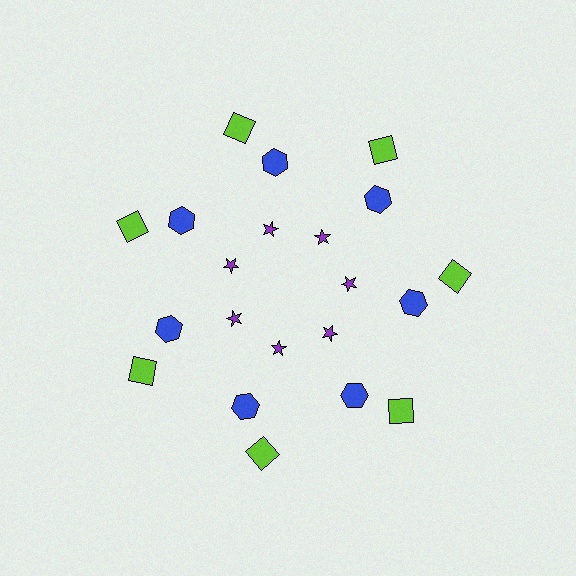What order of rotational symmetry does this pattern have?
This pattern has 7-fold rotational symmetry.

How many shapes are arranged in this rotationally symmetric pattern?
There are 21 shapes, arranged in 7 groups of 3.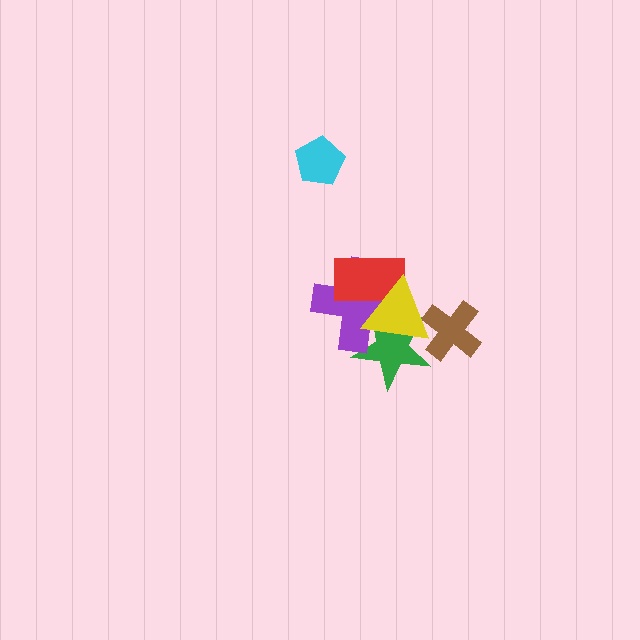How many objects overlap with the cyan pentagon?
0 objects overlap with the cyan pentagon.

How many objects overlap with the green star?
3 objects overlap with the green star.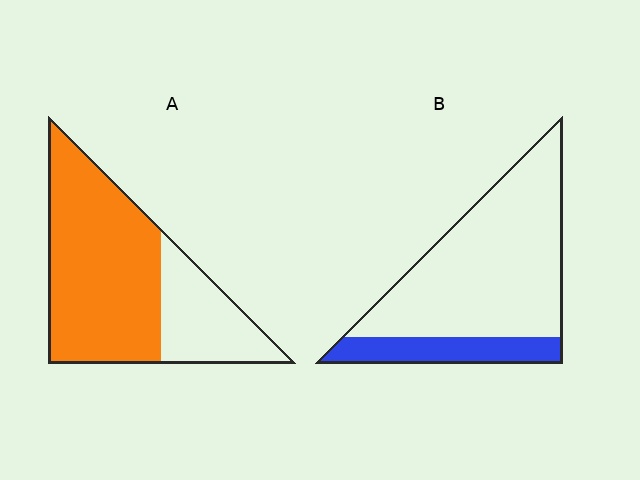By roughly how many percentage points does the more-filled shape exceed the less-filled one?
By roughly 50 percentage points (A over B).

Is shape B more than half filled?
No.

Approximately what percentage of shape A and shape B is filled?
A is approximately 70% and B is approximately 20%.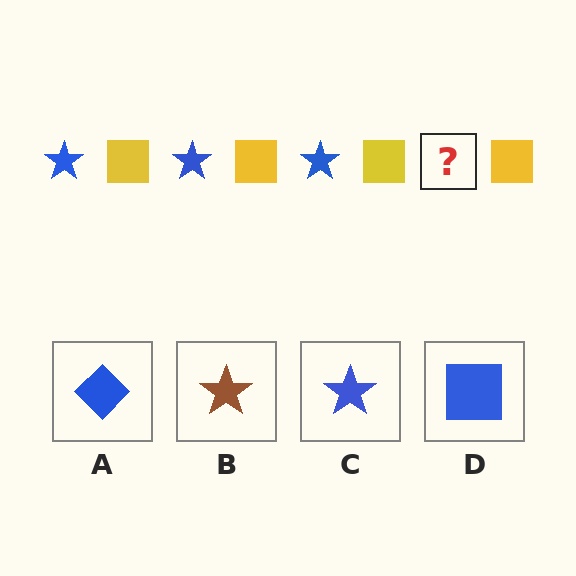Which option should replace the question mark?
Option C.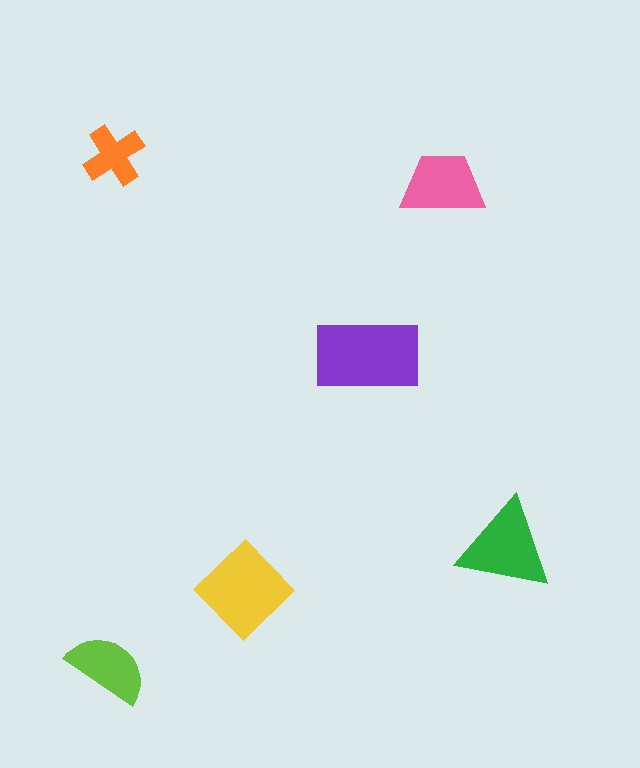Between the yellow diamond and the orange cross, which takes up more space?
The yellow diamond.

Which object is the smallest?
The orange cross.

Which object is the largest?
The purple rectangle.